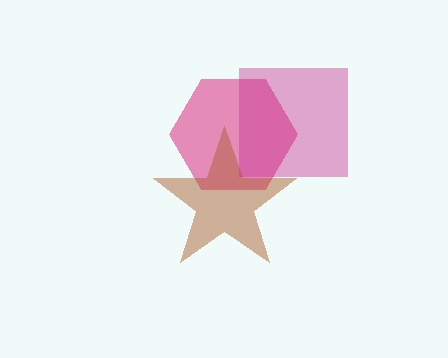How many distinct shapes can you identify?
There are 3 distinct shapes: a pink hexagon, a brown star, a magenta square.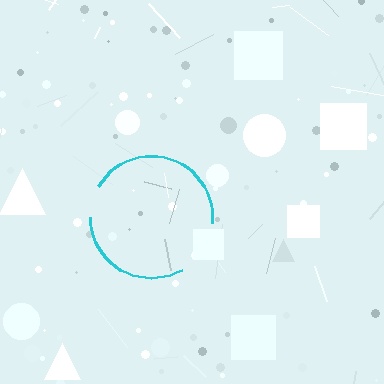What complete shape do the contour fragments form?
The contour fragments form a circle.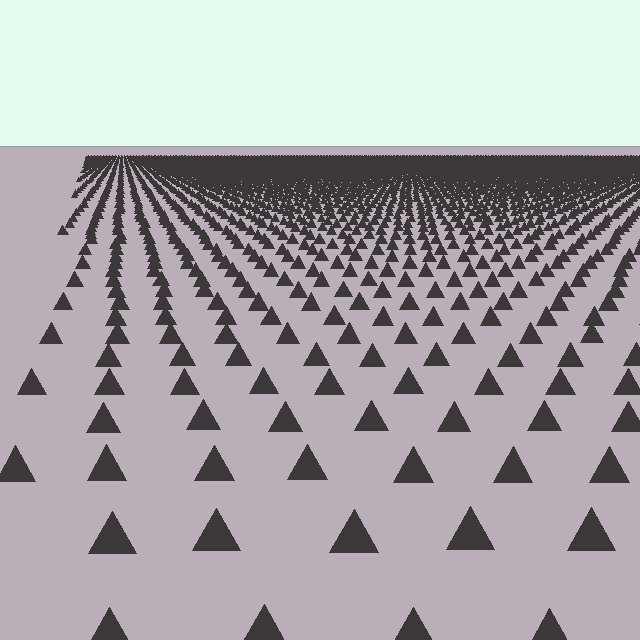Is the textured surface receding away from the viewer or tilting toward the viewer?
The surface is receding away from the viewer. Texture elements get smaller and denser toward the top.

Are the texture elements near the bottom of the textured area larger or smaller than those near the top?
Larger. Near the bottom, elements are closer to the viewer and appear at a bigger on-screen size.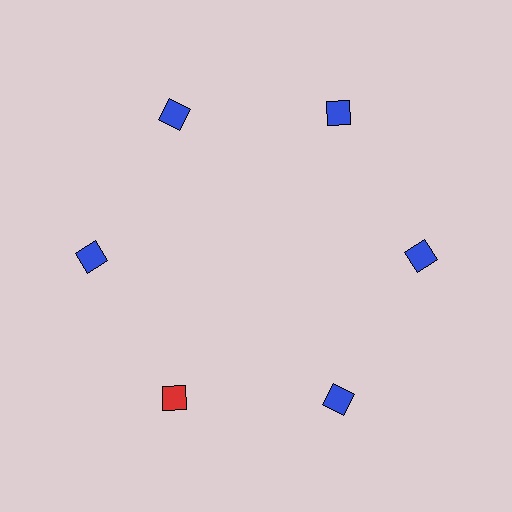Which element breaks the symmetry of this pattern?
The red diamond at roughly the 7 o'clock position breaks the symmetry. All other shapes are blue diamonds.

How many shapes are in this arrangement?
There are 6 shapes arranged in a ring pattern.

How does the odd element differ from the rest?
It has a different color: red instead of blue.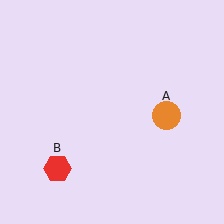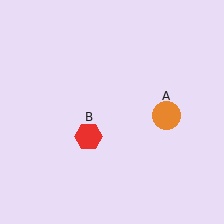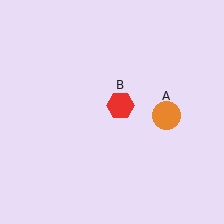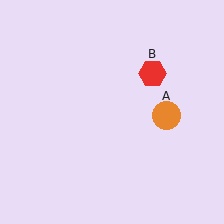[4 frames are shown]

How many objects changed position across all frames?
1 object changed position: red hexagon (object B).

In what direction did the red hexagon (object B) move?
The red hexagon (object B) moved up and to the right.